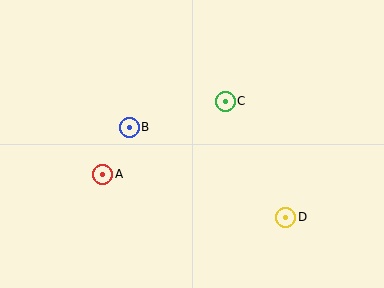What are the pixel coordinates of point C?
Point C is at (225, 101).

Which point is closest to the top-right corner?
Point C is closest to the top-right corner.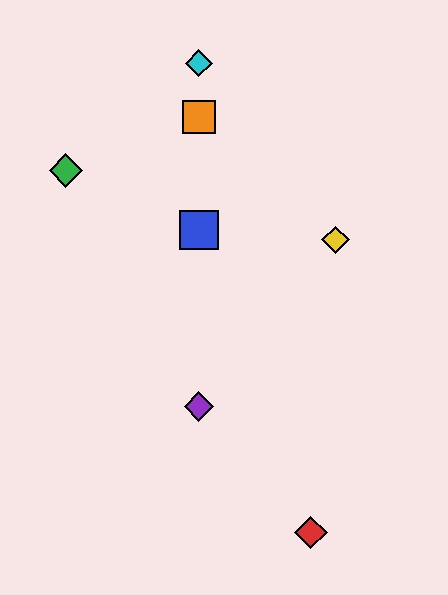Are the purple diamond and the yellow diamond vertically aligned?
No, the purple diamond is at x≈199 and the yellow diamond is at x≈336.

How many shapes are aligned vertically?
4 shapes (the blue square, the purple diamond, the orange square, the cyan diamond) are aligned vertically.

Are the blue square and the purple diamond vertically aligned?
Yes, both are at x≈199.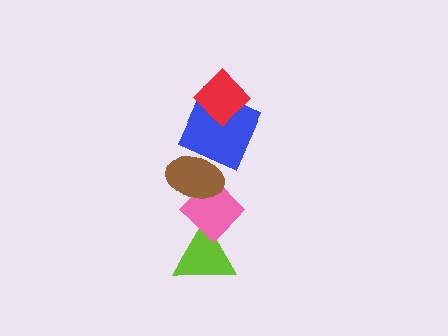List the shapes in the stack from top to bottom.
From top to bottom: the red diamond, the blue square, the brown ellipse, the pink diamond, the lime triangle.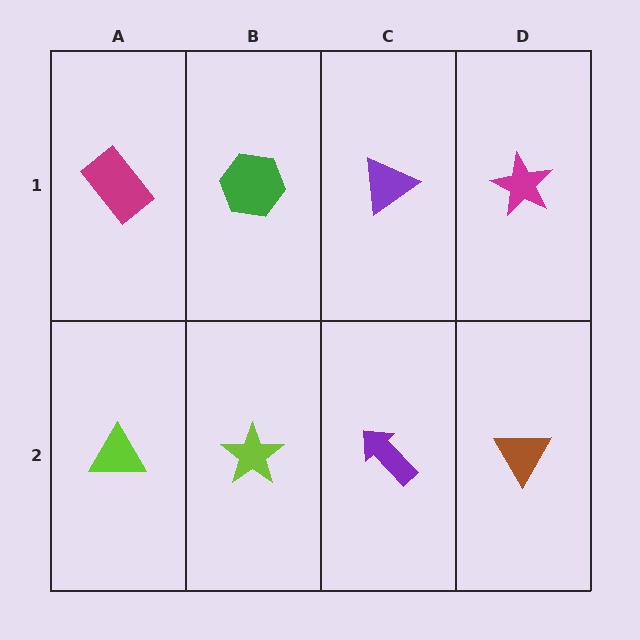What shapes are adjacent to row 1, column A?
A lime triangle (row 2, column A), a green hexagon (row 1, column B).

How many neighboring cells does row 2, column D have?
2.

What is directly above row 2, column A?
A magenta rectangle.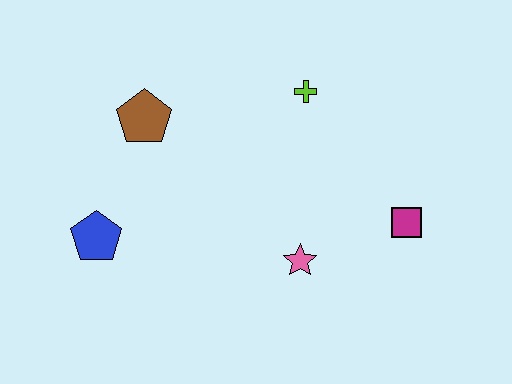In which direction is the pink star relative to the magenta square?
The pink star is to the left of the magenta square.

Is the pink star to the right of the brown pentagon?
Yes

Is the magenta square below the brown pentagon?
Yes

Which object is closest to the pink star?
The magenta square is closest to the pink star.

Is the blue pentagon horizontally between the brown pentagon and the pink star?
No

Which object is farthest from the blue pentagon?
The magenta square is farthest from the blue pentagon.